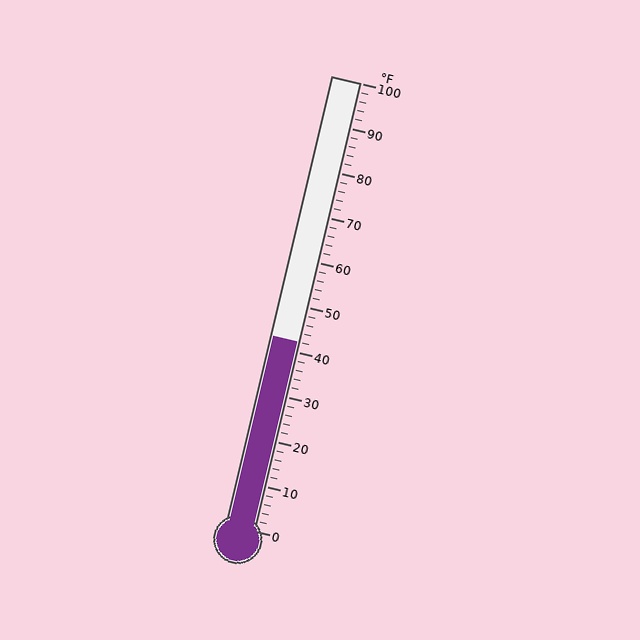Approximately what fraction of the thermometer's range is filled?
The thermometer is filled to approximately 40% of its range.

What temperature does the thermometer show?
The thermometer shows approximately 42°F.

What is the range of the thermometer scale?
The thermometer scale ranges from 0°F to 100°F.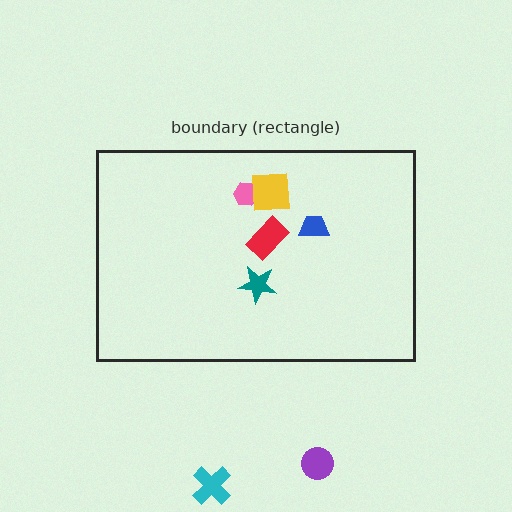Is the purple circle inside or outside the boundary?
Outside.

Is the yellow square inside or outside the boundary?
Inside.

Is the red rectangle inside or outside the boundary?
Inside.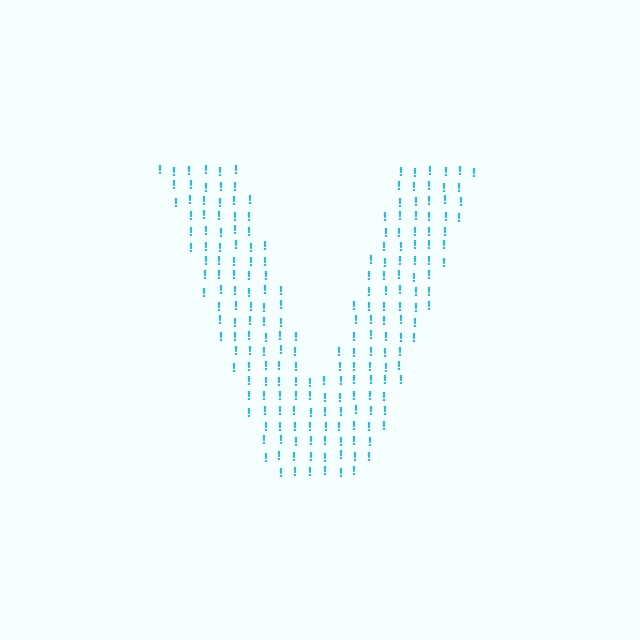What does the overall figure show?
The overall figure shows the letter V.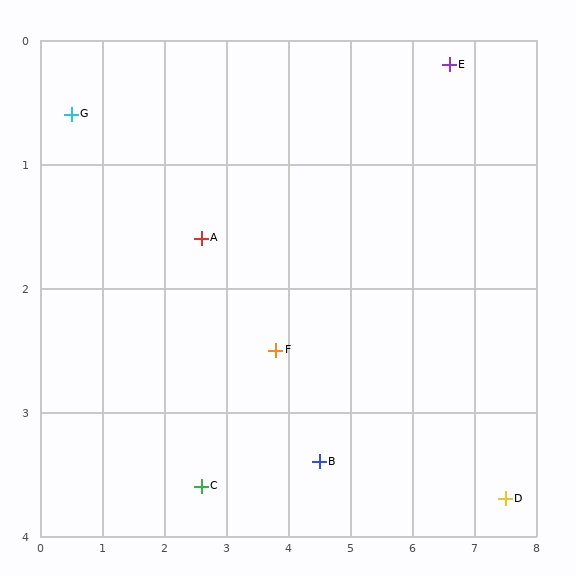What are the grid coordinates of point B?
Point B is at approximately (4.5, 3.4).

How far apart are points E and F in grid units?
Points E and F are about 3.6 grid units apart.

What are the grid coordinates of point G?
Point G is at approximately (0.5, 0.6).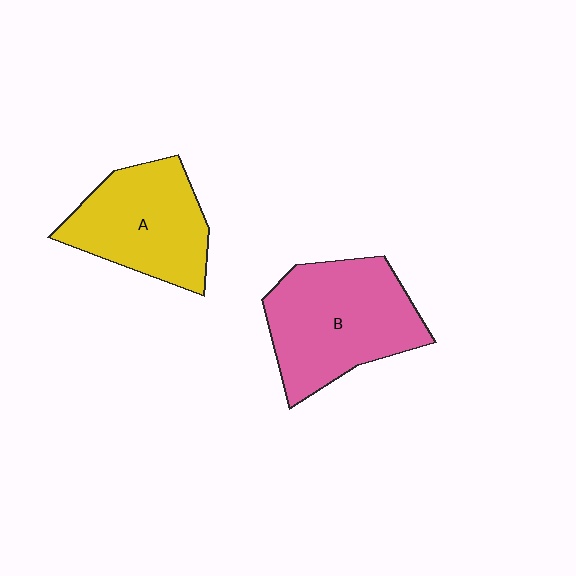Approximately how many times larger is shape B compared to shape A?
Approximately 1.2 times.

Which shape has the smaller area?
Shape A (yellow).